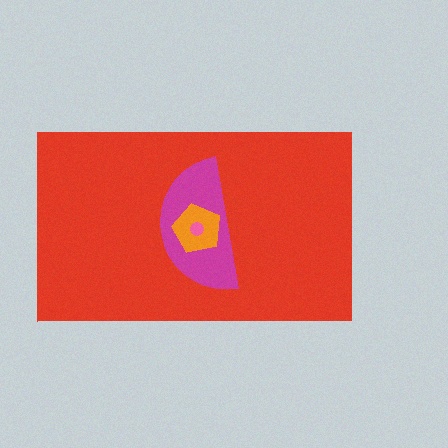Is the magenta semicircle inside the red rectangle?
Yes.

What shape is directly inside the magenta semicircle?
The orange pentagon.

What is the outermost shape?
The red rectangle.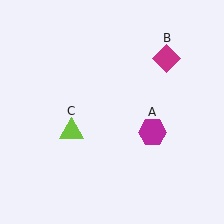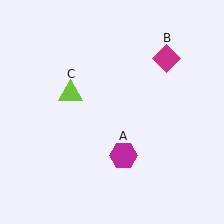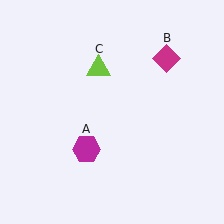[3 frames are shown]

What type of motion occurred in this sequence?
The magenta hexagon (object A), lime triangle (object C) rotated clockwise around the center of the scene.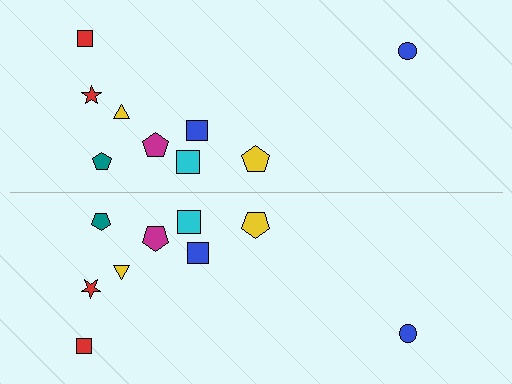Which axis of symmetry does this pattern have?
The pattern has a horizontal axis of symmetry running through the center of the image.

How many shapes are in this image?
There are 18 shapes in this image.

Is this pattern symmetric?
Yes, this pattern has bilateral (reflection) symmetry.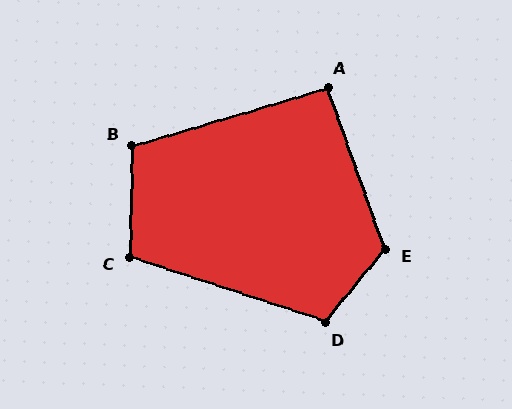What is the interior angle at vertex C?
Approximately 107 degrees (obtuse).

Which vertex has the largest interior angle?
E, at approximately 121 degrees.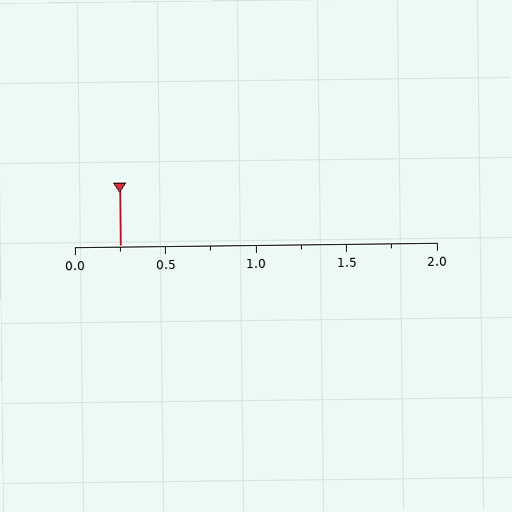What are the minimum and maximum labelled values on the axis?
The axis runs from 0.0 to 2.0.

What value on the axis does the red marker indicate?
The marker indicates approximately 0.25.